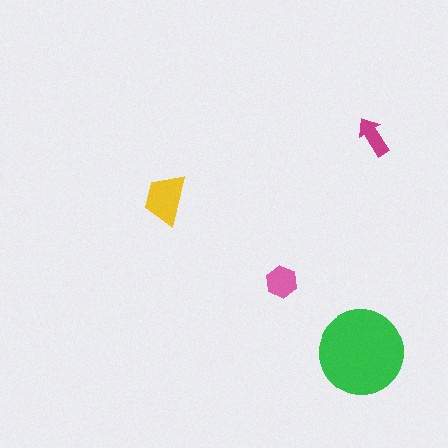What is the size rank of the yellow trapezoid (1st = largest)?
2nd.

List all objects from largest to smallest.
The green circle, the yellow trapezoid, the pink hexagon, the magenta arrow.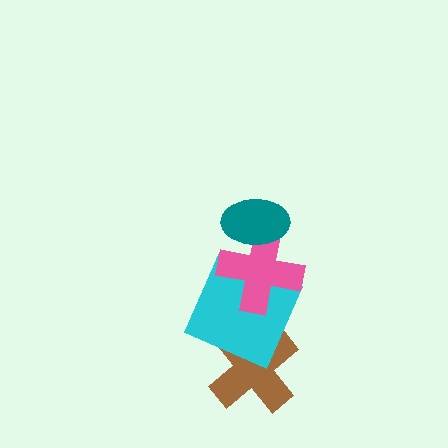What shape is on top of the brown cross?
The cyan square is on top of the brown cross.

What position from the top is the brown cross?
The brown cross is 4th from the top.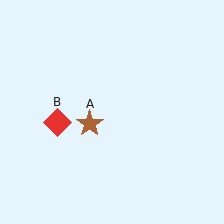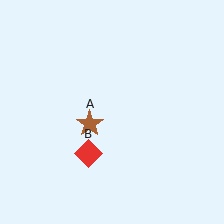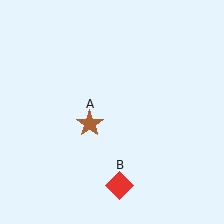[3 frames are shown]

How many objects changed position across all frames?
1 object changed position: red diamond (object B).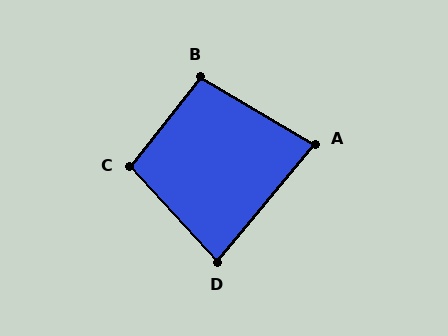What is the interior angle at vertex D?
Approximately 82 degrees (acute).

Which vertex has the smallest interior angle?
A, at approximately 81 degrees.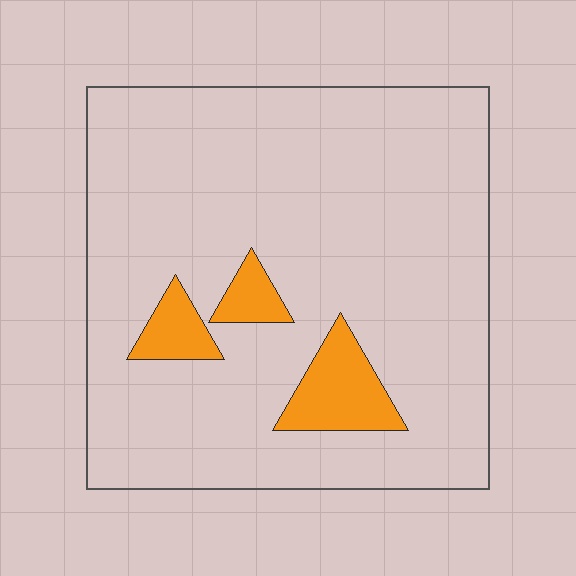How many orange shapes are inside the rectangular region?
3.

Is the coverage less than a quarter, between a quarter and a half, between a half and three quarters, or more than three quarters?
Less than a quarter.